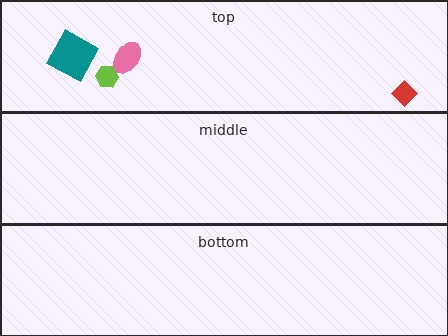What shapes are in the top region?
The red diamond, the lime hexagon, the teal square, the pink ellipse.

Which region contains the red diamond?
The top region.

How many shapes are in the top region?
4.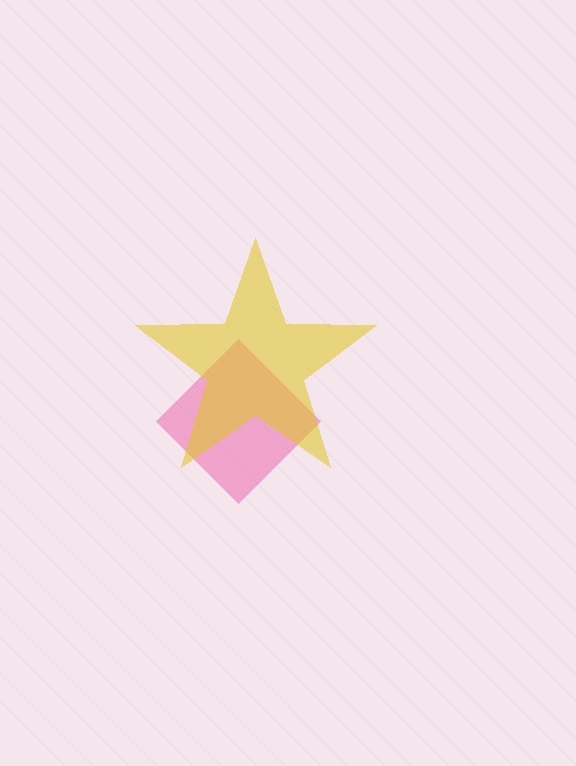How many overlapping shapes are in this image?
There are 2 overlapping shapes in the image.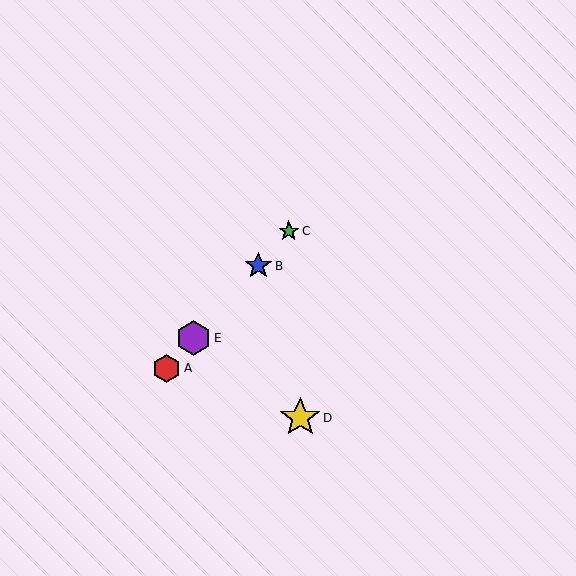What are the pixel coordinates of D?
Object D is at (300, 418).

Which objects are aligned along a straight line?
Objects A, B, C, E are aligned along a straight line.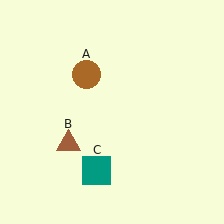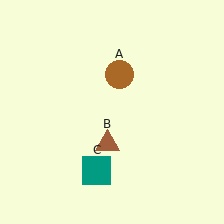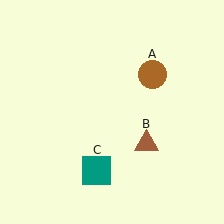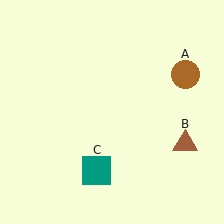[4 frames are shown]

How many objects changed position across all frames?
2 objects changed position: brown circle (object A), brown triangle (object B).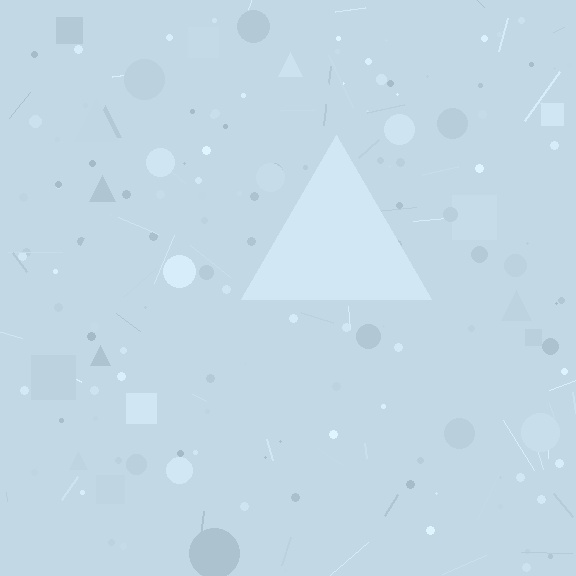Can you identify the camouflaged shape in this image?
The camouflaged shape is a triangle.